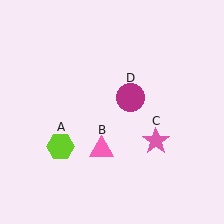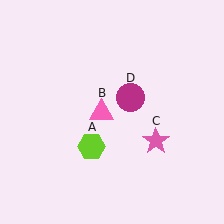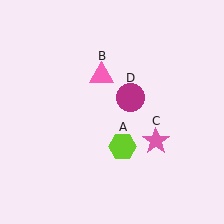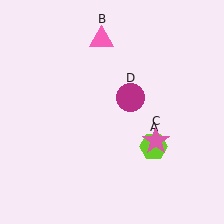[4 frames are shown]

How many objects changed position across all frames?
2 objects changed position: lime hexagon (object A), pink triangle (object B).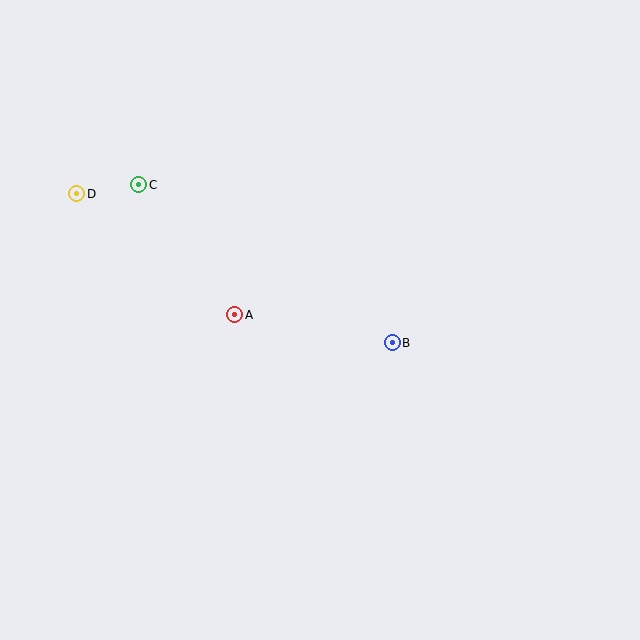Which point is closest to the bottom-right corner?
Point B is closest to the bottom-right corner.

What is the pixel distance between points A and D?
The distance between A and D is 199 pixels.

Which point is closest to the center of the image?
Point B at (392, 343) is closest to the center.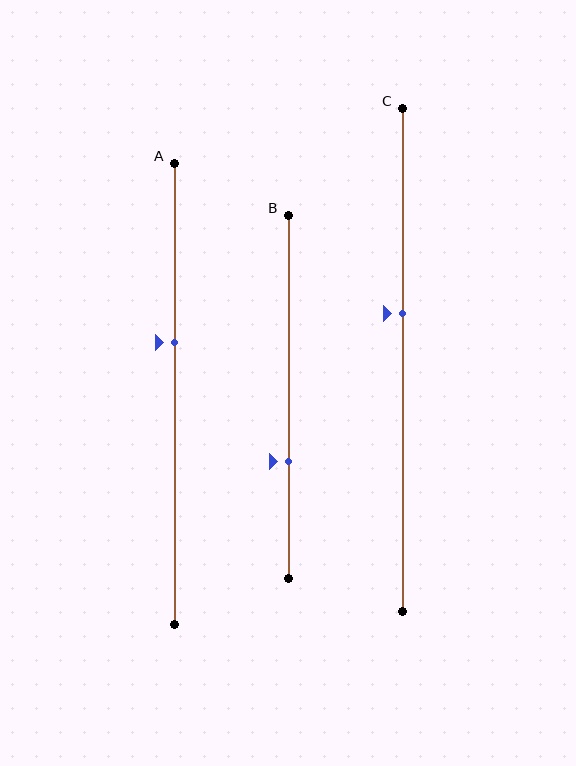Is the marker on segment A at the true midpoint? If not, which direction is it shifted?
No, the marker on segment A is shifted upward by about 11% of the segment length.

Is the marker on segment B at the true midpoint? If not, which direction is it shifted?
No, the marker on segment B is shifted downward by about 18% of the segment length.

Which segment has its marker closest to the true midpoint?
Segment C has its marker closest to the true midpoint.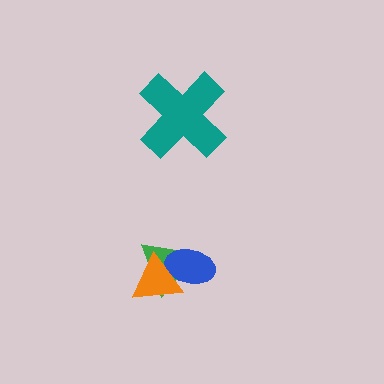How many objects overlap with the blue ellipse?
2 objects overlap with the blue ellipse.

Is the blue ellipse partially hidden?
Yes, it is partially covered by another shape.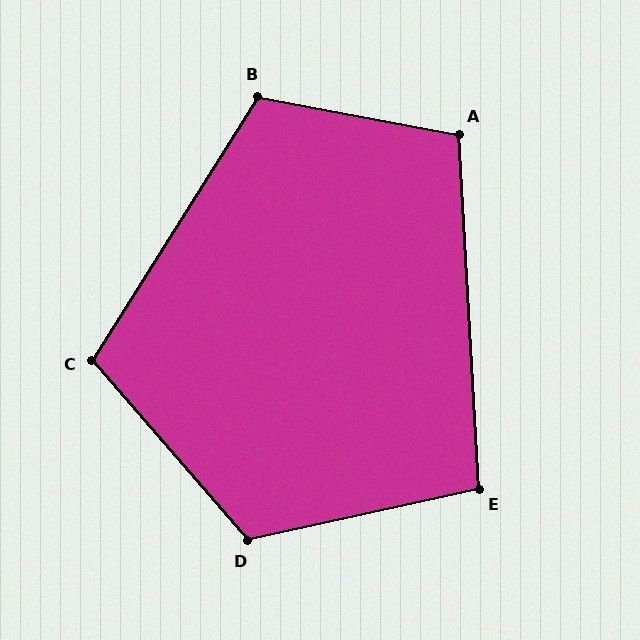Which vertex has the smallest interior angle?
E, at approximately 99 degrees.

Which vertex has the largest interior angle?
D, at approximately 118 degrees.